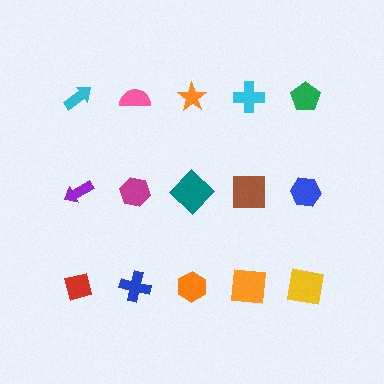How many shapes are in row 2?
5 shapes.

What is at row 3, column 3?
An orange hexagon.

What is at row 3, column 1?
A red square.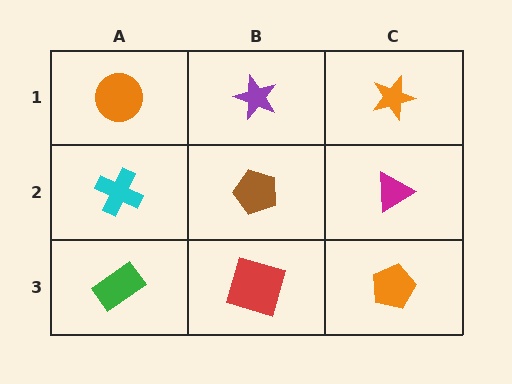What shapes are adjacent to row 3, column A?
A cyan cross (row 2, column A), a red square (row 3, column B).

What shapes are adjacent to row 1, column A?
A cyan cross (row 2, column A), a purple star (row 1, column B).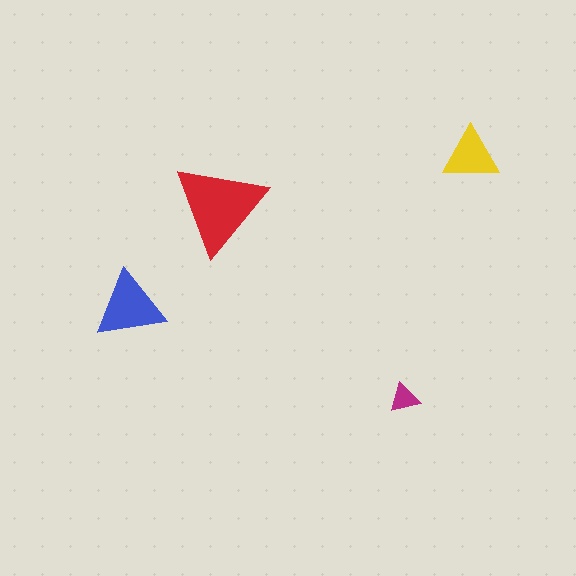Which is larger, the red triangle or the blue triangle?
The red one.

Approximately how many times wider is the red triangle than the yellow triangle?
About 1.5 times wider.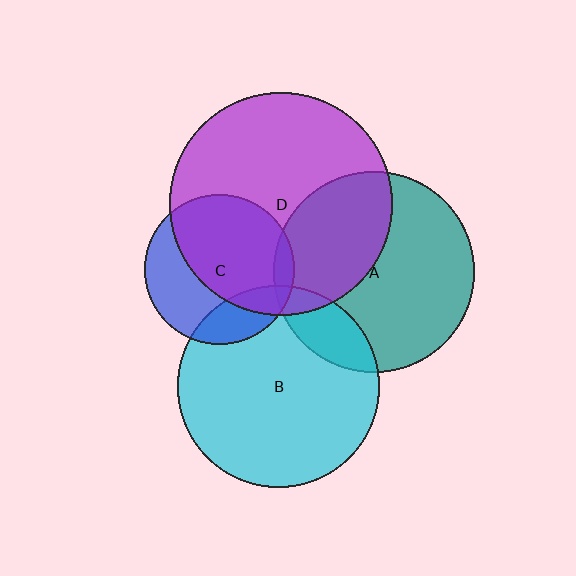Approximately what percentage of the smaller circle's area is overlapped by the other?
Approximately 60%.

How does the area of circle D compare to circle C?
Approximately 2.2 times.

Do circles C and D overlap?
Yes.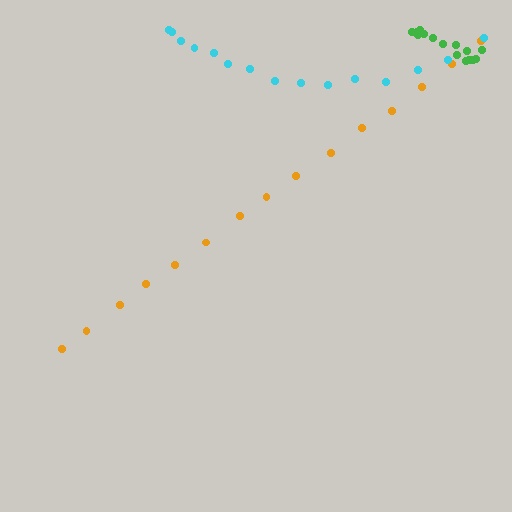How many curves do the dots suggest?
There are 3 distinct paths.